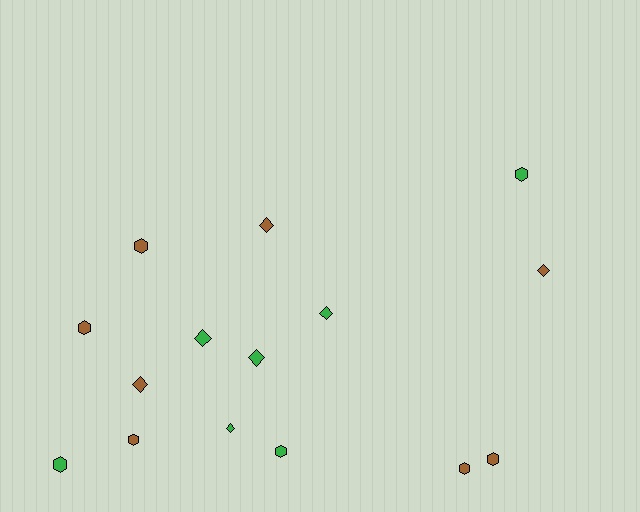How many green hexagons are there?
There are 3 green hexagons.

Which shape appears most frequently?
Hexagon, with 8 objects.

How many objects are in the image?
There are 15 objects.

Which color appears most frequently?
Brown, with 8 objects.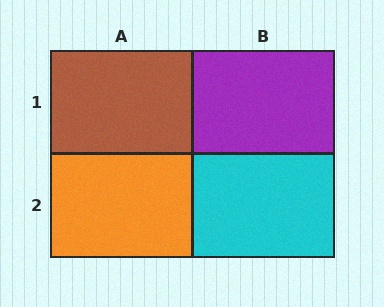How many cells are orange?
1 cell is orange.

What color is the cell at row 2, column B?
Cyan.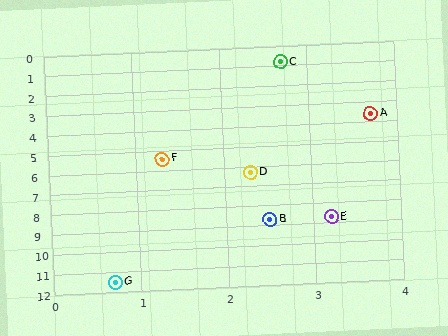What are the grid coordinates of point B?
Point B is at approximately (2.5, 8.7).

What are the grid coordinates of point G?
Point G is at approximately (0.7, 11.5).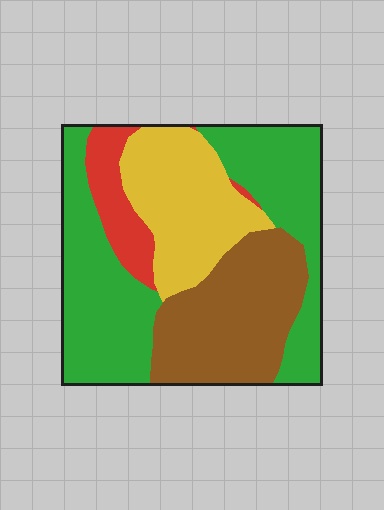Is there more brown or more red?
Brown.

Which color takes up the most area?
Green, at roughly 45%.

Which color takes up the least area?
Red, at roughly 10%.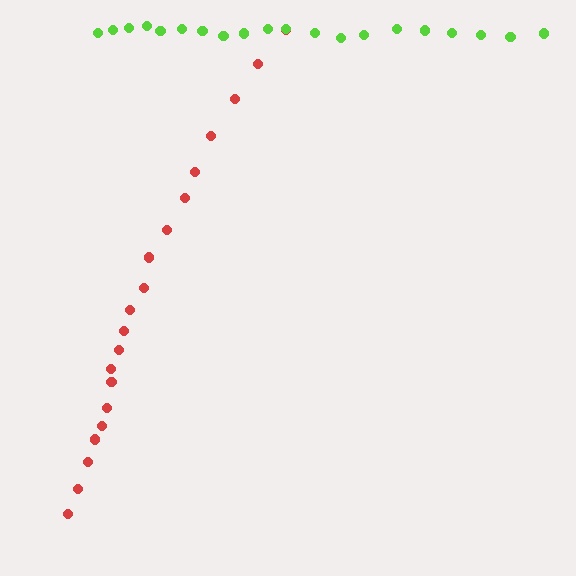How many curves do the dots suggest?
There are 2 distinct paths.